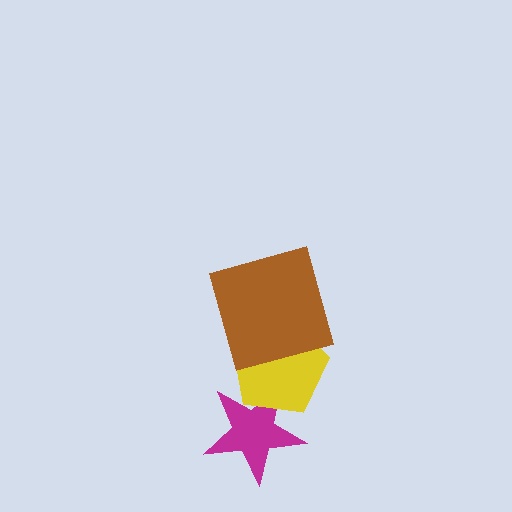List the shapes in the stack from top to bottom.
From top to bottom: the brown square, the yellow pentagon, the magenta star.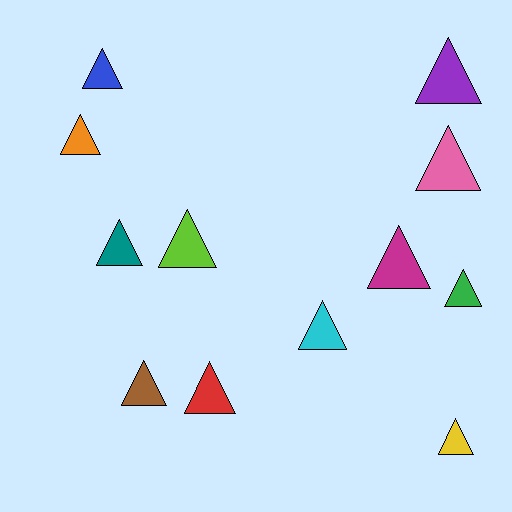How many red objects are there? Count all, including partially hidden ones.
There is 1 red object.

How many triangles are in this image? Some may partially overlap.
There are 12 triangles.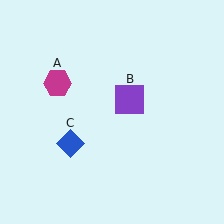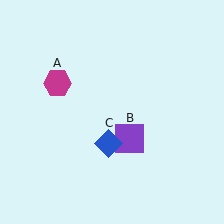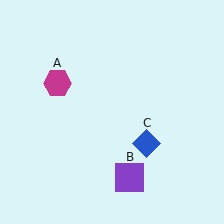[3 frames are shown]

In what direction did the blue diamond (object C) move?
The blue diamond (object C) moved right.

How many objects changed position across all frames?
2 objects changed position: purple square (object B), blue diamond (object C).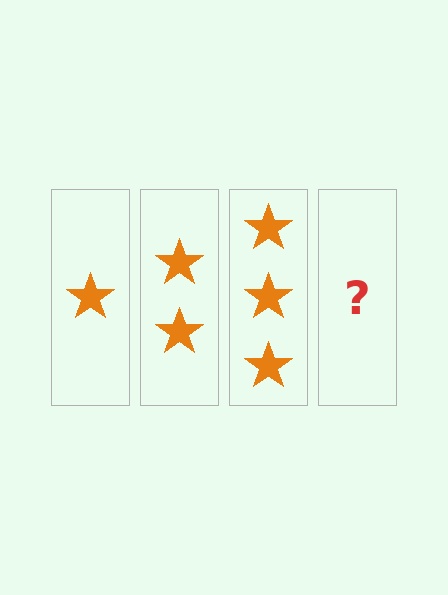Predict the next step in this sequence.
The next step is 4 stars.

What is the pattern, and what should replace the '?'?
The pattern is that each step adds one more star. The '?' should be 4 stars.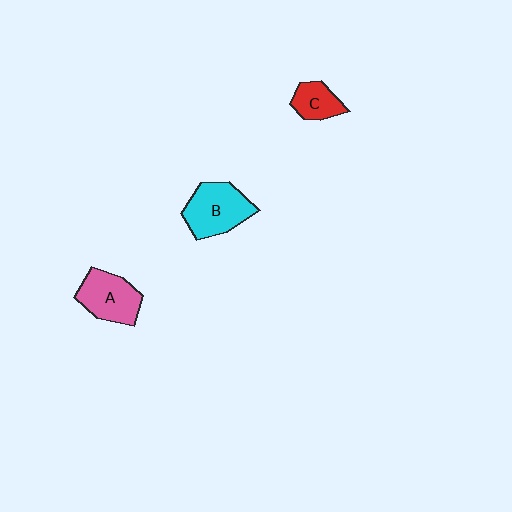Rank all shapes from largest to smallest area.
From largest to smallest: B (cyan), A (pink), C (red).